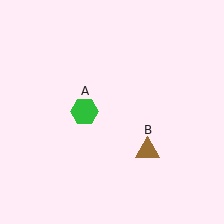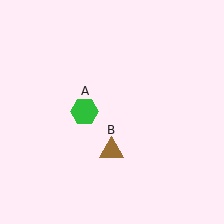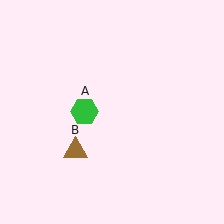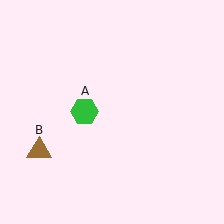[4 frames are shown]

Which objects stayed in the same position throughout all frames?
Green hexagon (object A) remained stationary.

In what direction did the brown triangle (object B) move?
The brown triangle (object B) moved left.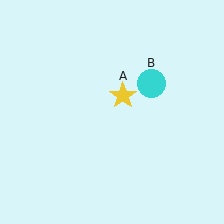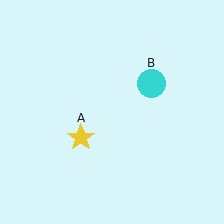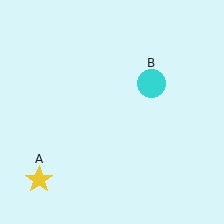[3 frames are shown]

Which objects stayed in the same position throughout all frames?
Cyan circle (object B) remained stationary.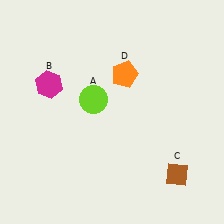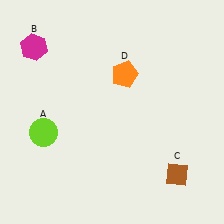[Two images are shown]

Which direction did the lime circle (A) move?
The lime circle (A) moved left.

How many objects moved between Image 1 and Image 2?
2 objects moved between the two images.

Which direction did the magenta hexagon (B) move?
The magenta hexagon (B) moved up.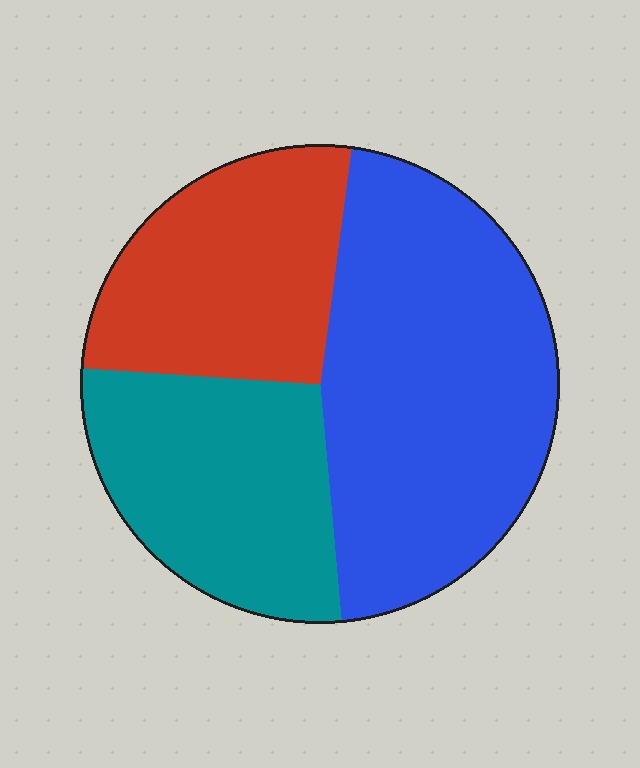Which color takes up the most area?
Blue, at roughly 45%.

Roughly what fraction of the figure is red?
Red covers roughly 25% of the figure.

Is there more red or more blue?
Blue.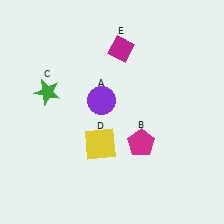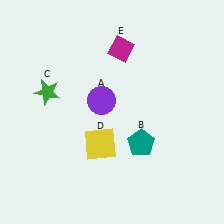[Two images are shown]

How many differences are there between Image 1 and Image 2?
There is 1 difference between the two images.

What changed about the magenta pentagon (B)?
In Image 1, B is magenta. In Image 2, it changed to teal.